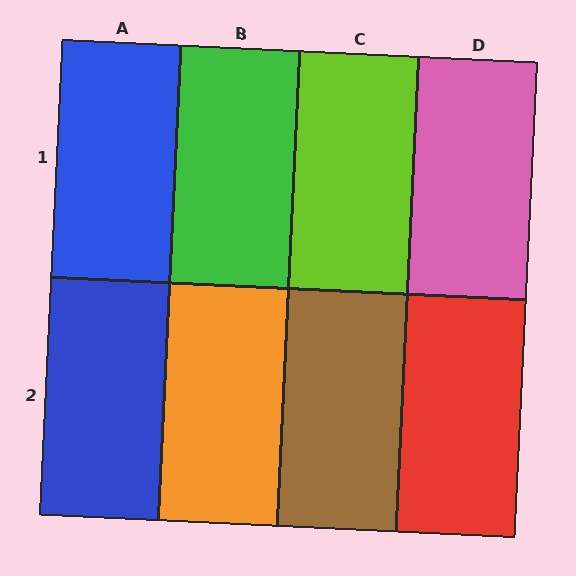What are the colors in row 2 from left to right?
Blue, orange, brown, red.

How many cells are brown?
1 cell is brown.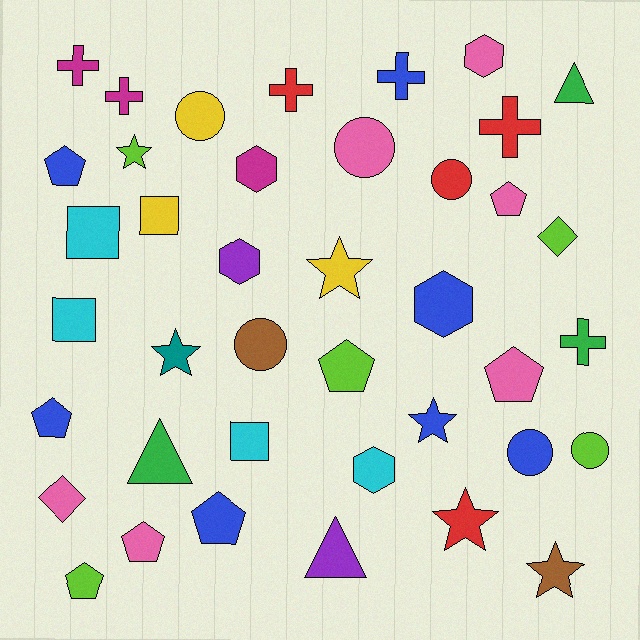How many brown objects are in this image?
There are 2 brown objects.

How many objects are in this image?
There are 40 objects.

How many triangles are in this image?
There are 3 triangles.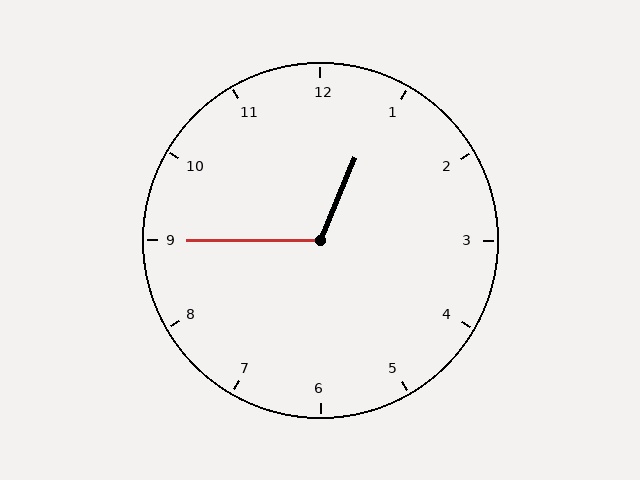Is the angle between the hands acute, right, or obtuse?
It is obtuse.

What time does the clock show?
12:45.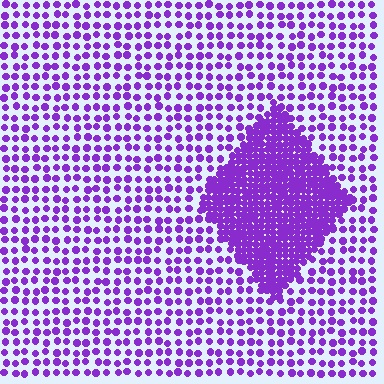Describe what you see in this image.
The image contains small purple elements arranged at two different densities. A diamond-shaped region is visible where the elements are more densely packed than the surrounding area.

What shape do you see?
I see a diamond.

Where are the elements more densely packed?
The elements are more densely packed inside the diamond boundary.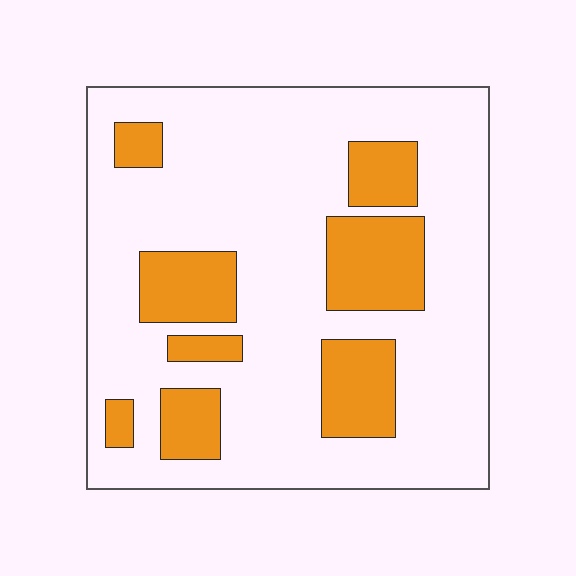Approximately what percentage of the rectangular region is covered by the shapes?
Approximately 25%.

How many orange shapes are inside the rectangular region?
8.